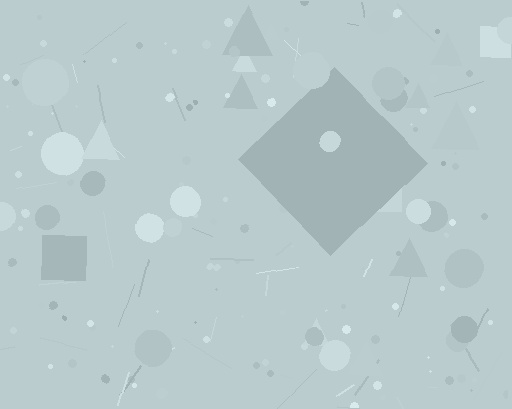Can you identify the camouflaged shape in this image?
The camouflaged shape is a diamond.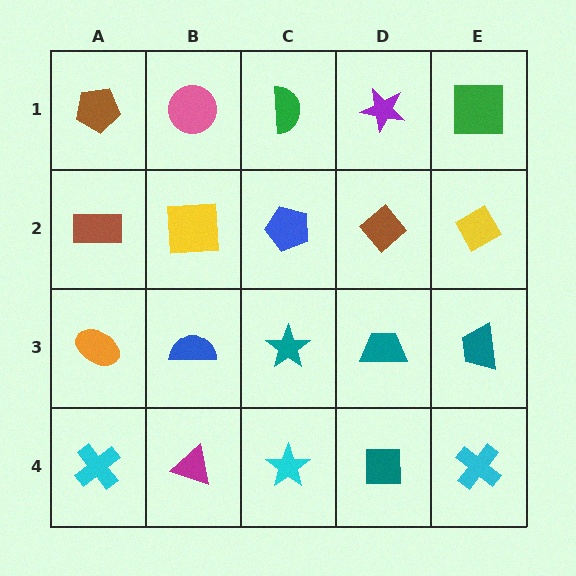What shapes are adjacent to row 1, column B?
A yellow square (row 2, column B), a brown pentagon (row 1, column A), a green semicircle (row 1, column C).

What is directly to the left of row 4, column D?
A cyan star.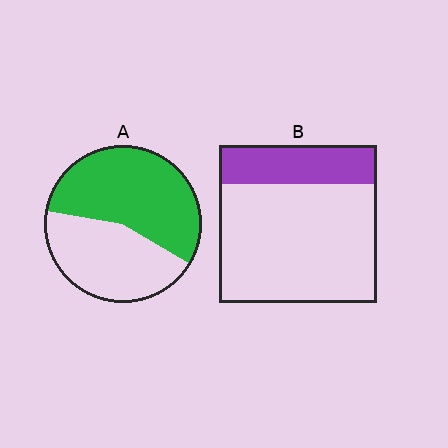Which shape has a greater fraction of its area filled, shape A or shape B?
Shape A.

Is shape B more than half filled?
No.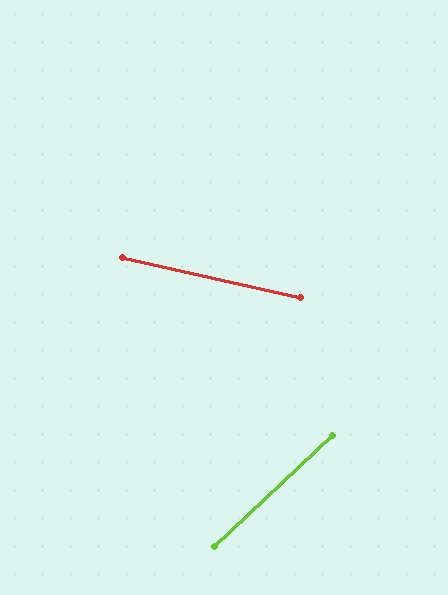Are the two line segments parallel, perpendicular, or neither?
Neither parallel nor perpendicular — they differ by about 56°.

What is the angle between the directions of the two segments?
Approximately 56 degrees.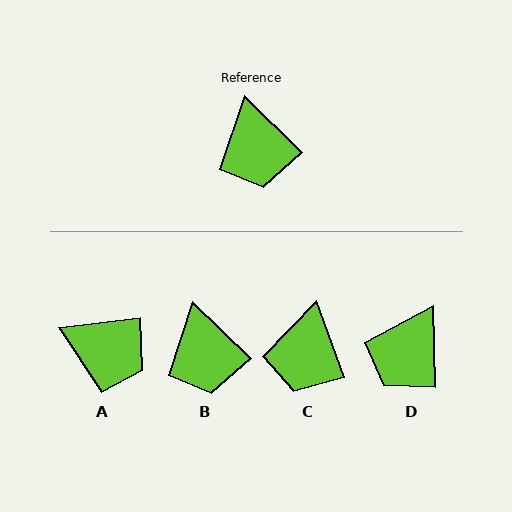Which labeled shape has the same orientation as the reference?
B.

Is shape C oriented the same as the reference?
No, it is off by about 26 degrees.